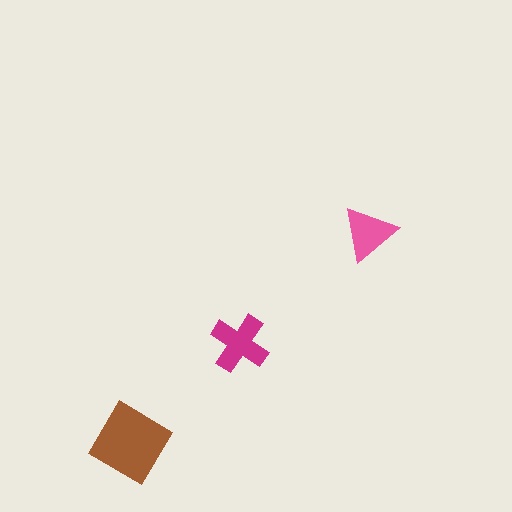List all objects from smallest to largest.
The pink triangle, the magenta cross, the brown diamond.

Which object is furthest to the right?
The pink triangle is rightmost.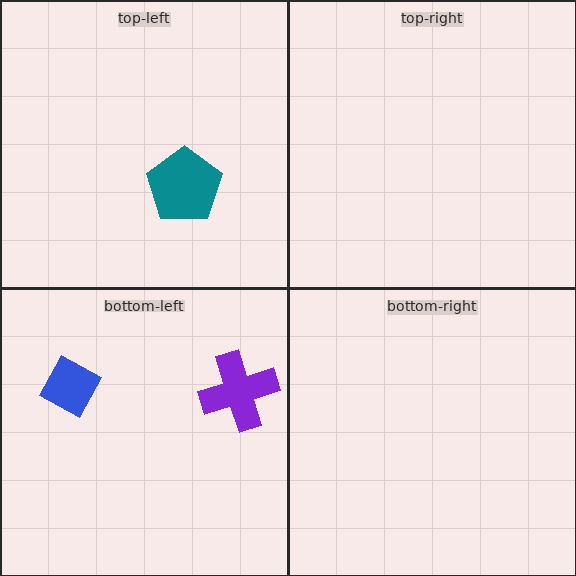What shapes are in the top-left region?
The teal pentagon.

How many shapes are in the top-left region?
1.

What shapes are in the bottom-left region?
The purple cross, the blue diamond.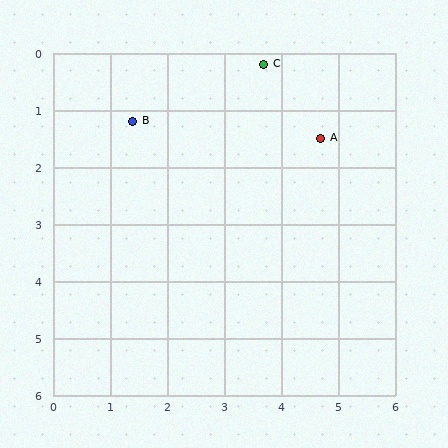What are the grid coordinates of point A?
Point A is at approximately (4.7, 1.5).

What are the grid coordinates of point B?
Point B is at approximately (1.4, 1.2).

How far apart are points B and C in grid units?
Points B and C are about 2.5 grid units apart.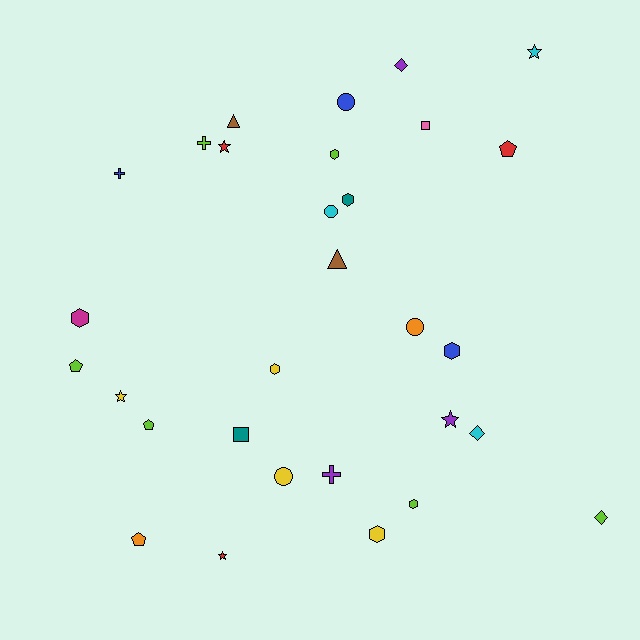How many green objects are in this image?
There are no green objects.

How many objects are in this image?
There are 30 objects.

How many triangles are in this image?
There are 2 triangles.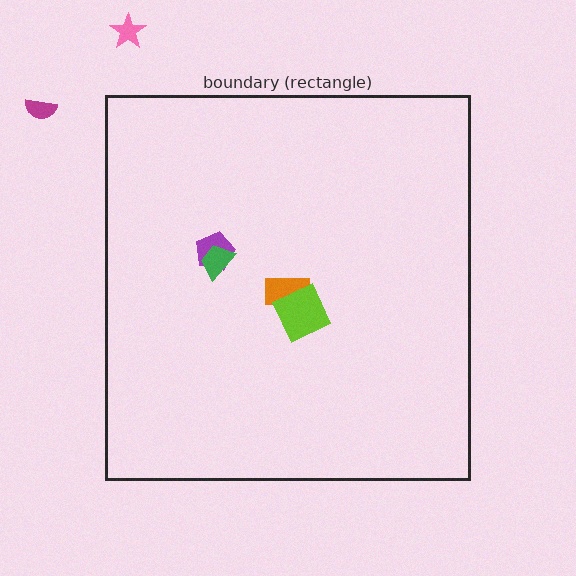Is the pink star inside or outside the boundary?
Outside.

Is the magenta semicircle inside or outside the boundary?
Outside.